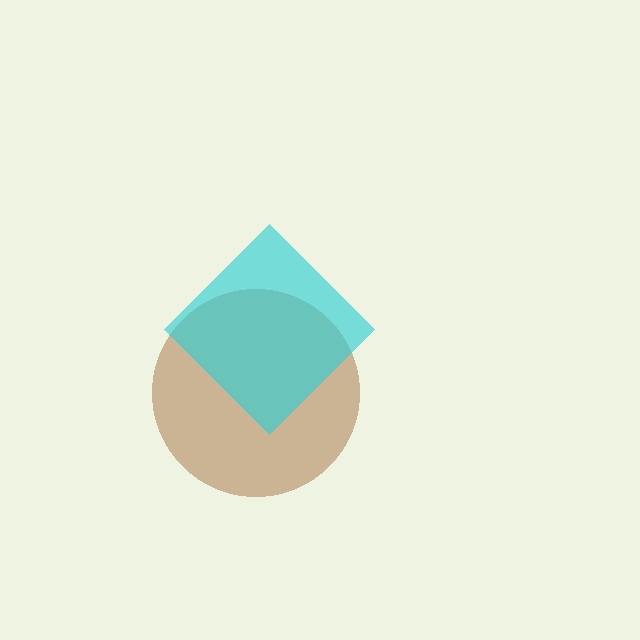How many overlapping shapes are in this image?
There are 2 overlapping shapes in the image.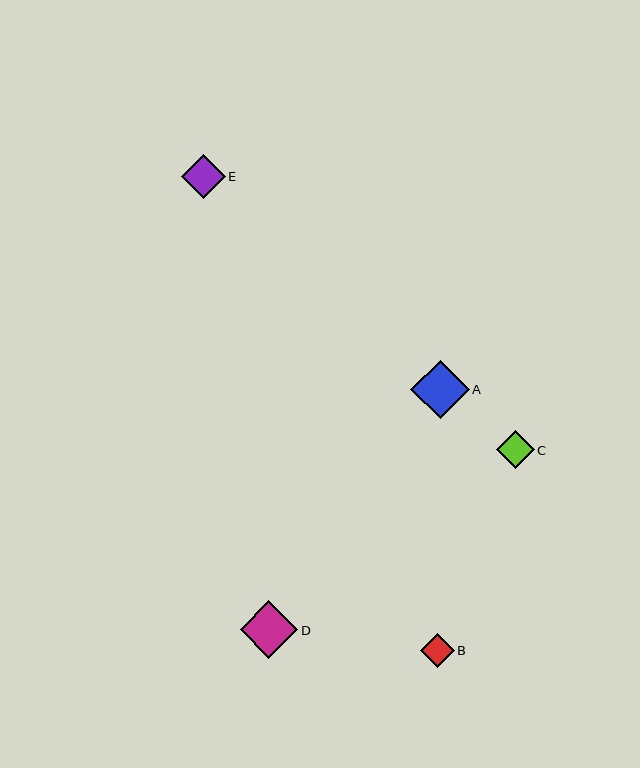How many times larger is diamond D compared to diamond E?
Diamond D is approximately 1.3 times the size of diamond E.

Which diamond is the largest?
Diamond A is the largest with a size of approximately 58 pixels.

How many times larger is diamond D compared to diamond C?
Diamond D is approximately 1.5 times the size of diamond C.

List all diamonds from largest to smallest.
From largest to smallest: A, D, E, C, B.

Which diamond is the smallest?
Diamond B is the smallest with a size of approximately 34 pixels.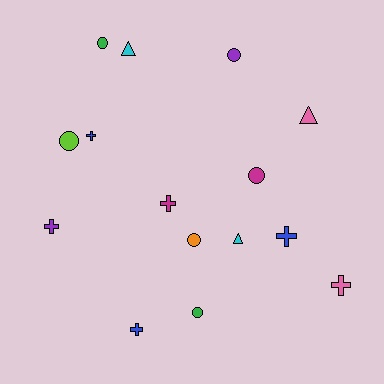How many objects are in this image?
There are 15 objects.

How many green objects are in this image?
There are 2 green objects.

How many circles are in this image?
There are 6 circles.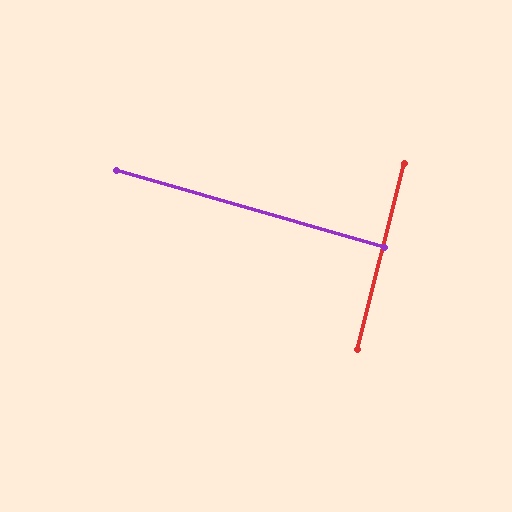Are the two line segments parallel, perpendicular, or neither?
Perpendicular — they meet at approximately 88°.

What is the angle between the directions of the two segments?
Approximately 88 degrees.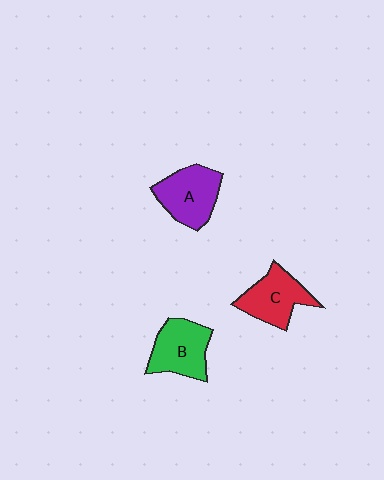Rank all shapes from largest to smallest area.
From largest to smallest: A (purple), B (green), C (red).